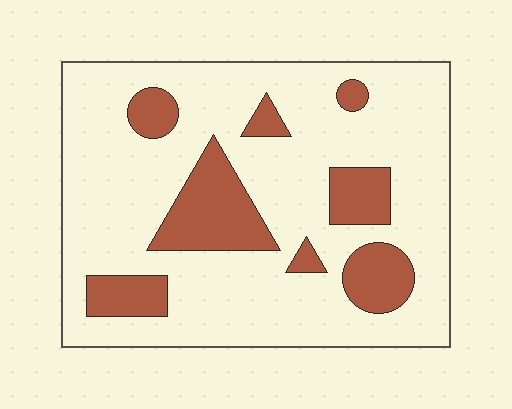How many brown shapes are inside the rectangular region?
8.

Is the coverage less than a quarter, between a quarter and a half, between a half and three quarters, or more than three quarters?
Less than a quarter.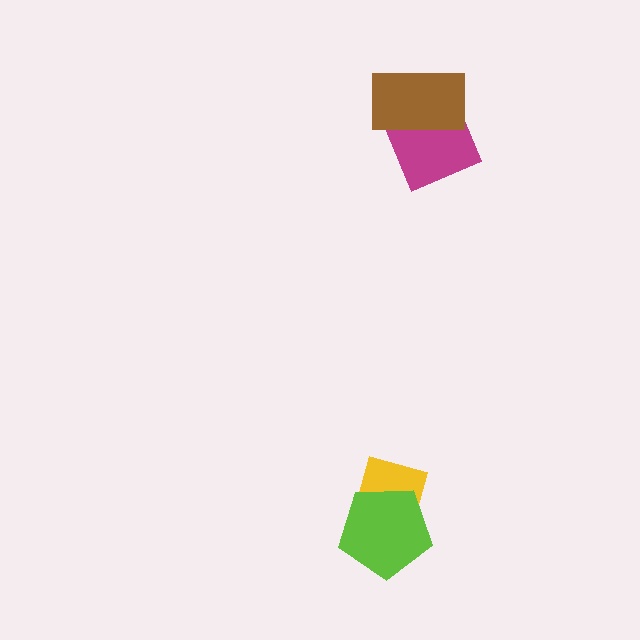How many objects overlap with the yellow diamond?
1 object overlaps with the yellow diamond.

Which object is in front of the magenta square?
The brown rectangle is in front of the magenta square.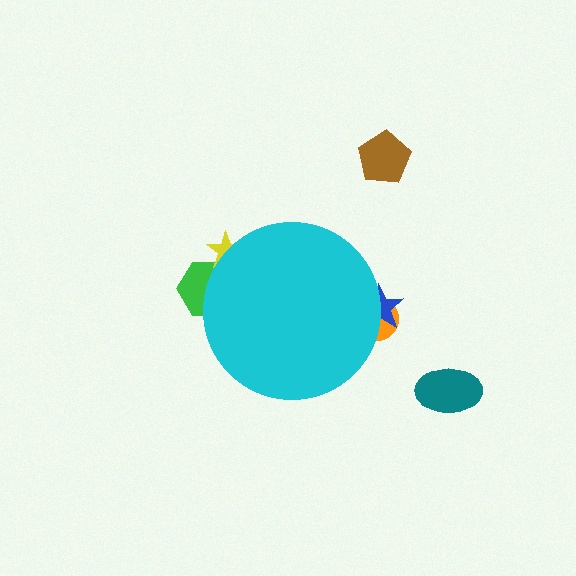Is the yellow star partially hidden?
Yes, the yellow star is partially hidden behind the cyan circle.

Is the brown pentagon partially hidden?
No, the brown pentagon is fully visible.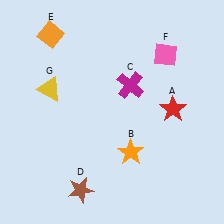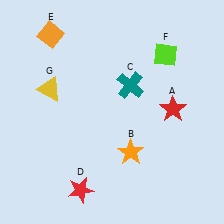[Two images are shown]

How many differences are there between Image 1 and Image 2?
There are 3 differences between the two images.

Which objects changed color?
C changed from magenta to teal. D changed from brown to red. F changed from pink to lime.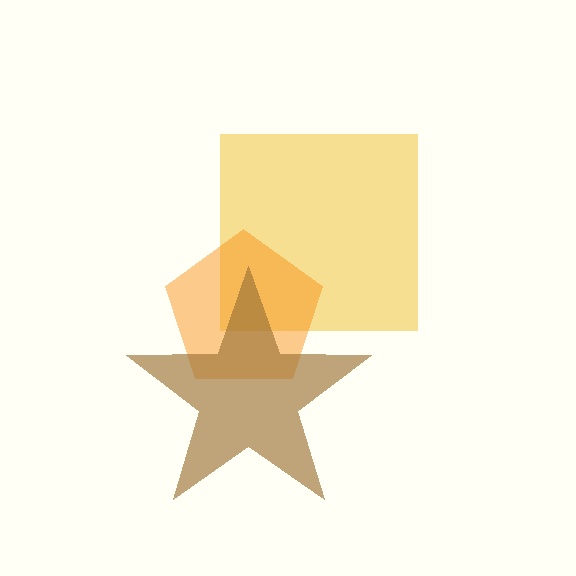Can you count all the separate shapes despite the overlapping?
Yes, there are 3 separate shapes.